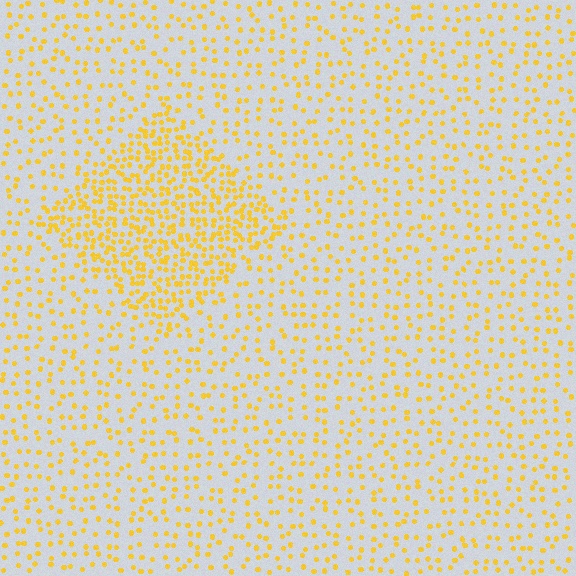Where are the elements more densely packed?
The elements are more densely packed inside the diamond boundary.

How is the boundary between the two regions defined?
The boundary is defined by a change in element density (approximately 2.4x ratio). All elements are the same color, size, and shape.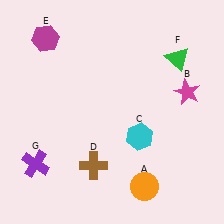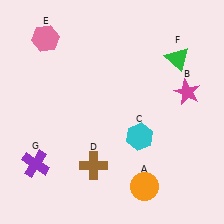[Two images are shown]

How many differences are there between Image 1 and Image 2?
There is 1 difference between the two images.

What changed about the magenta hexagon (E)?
In Image 1, E is magenta. In Image 2, it changed to pink.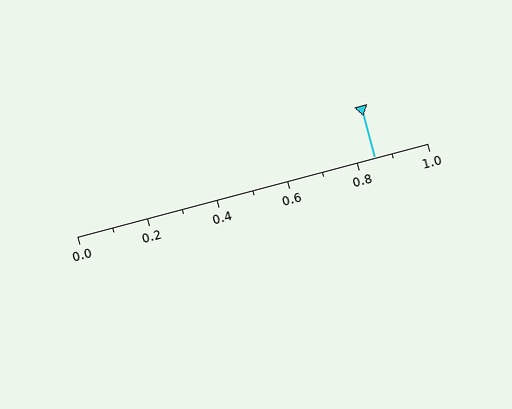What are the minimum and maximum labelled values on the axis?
The axis runs from 0.0 to 1.0.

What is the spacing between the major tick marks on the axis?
The major ticks are spaced 0.2 apart.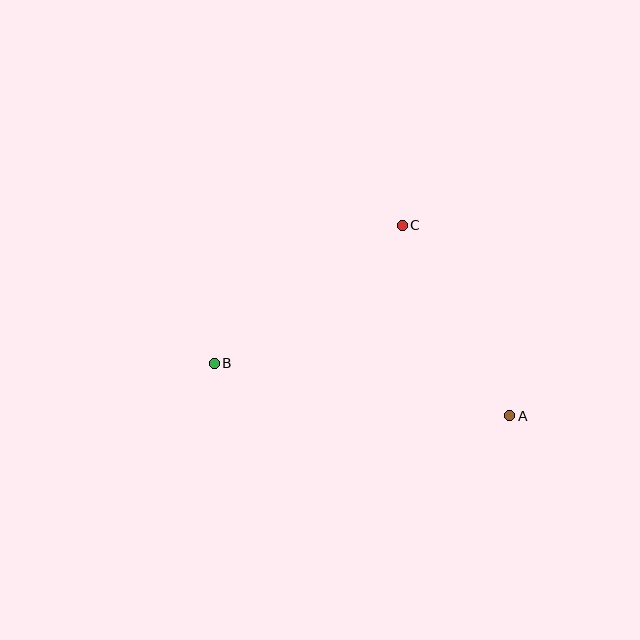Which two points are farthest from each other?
Points A and B are farthest from each other.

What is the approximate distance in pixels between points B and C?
The distance between B and C is approximately 233 pixels.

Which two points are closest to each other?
Points A and C are closest to each other.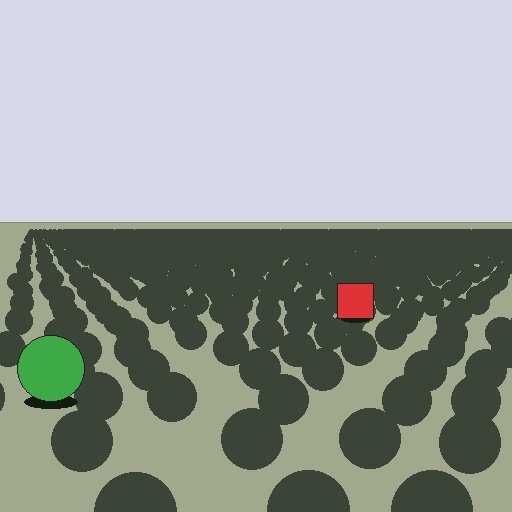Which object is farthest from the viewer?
The red square is farthest from the viewer. It appears smaller and the ground texture around it is denser.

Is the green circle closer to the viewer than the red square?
Yes. The green circle is closer — you can tell from the texture gradient: the ground texture is coarser near it.